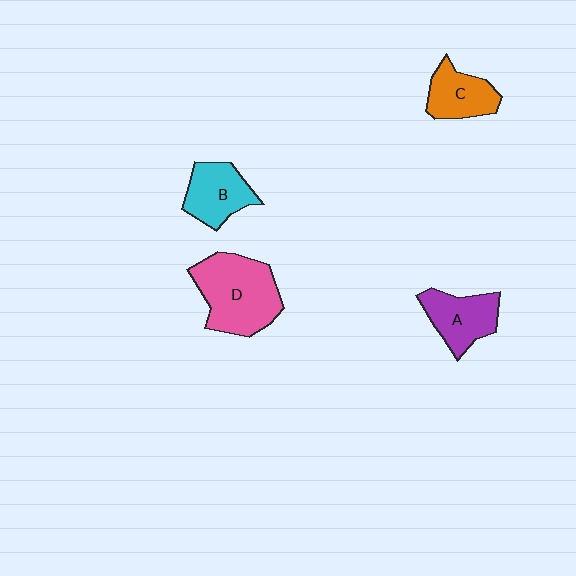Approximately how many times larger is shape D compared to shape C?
Approximately 1.8 times.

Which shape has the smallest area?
Shape C (orange).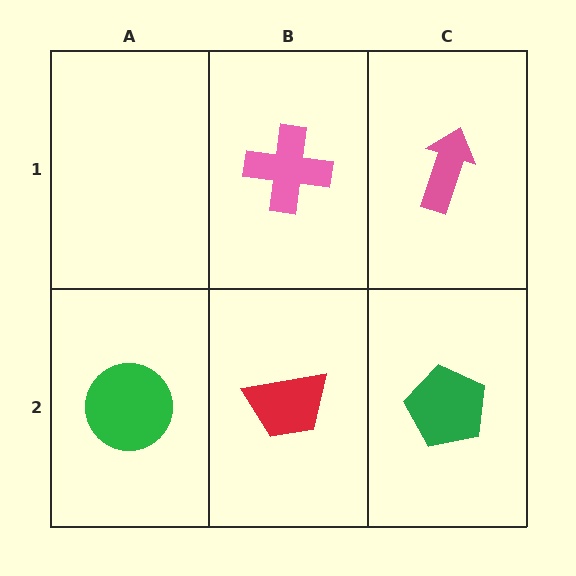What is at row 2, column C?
A green pentagon.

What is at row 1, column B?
A pink cross.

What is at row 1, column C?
A pink arrow.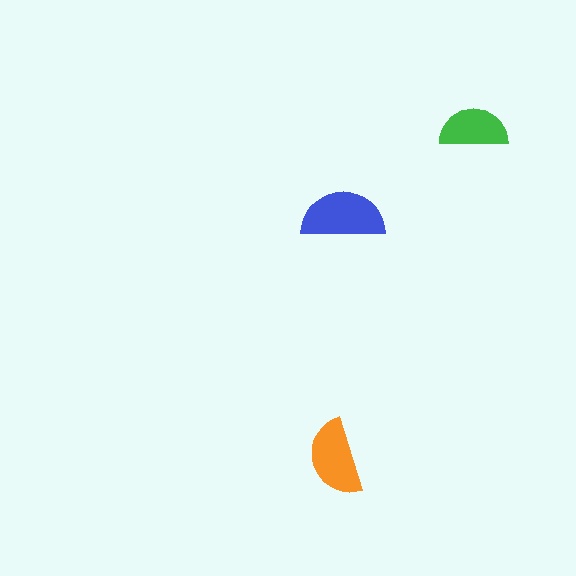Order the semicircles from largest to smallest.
the blue one, the orange one, the green one.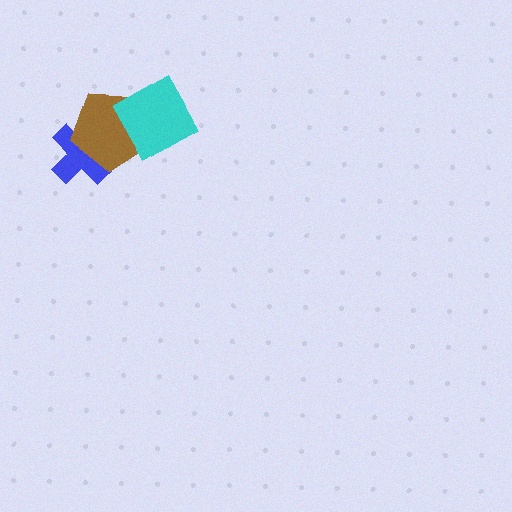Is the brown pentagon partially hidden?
Yes, it is partially covered by another shape.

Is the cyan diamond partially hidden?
No, no other shape covers it.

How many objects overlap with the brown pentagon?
2 objects overlap with the brown pentagon.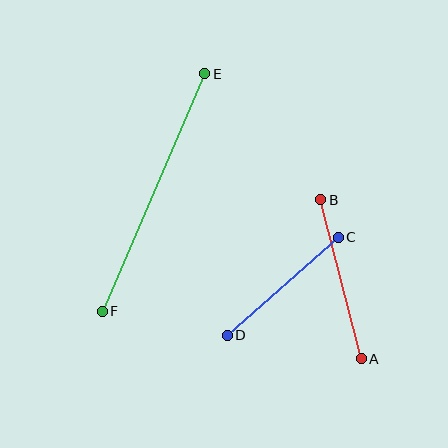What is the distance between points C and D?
The distance is approximately 148 pixels.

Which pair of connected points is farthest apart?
Points E and F are farthest apart.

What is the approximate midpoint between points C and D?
The midpoint is at approximately (283, 286) pixels.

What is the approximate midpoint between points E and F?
The midpoint is at approximately (154, 192) pixels.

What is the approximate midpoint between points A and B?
The midpoint is at approximately (341, 279) pixels.